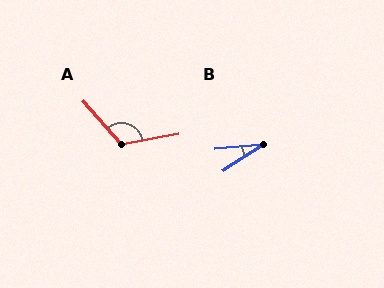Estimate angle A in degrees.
Approximately 120 degrees.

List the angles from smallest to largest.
B (27°), A (120°).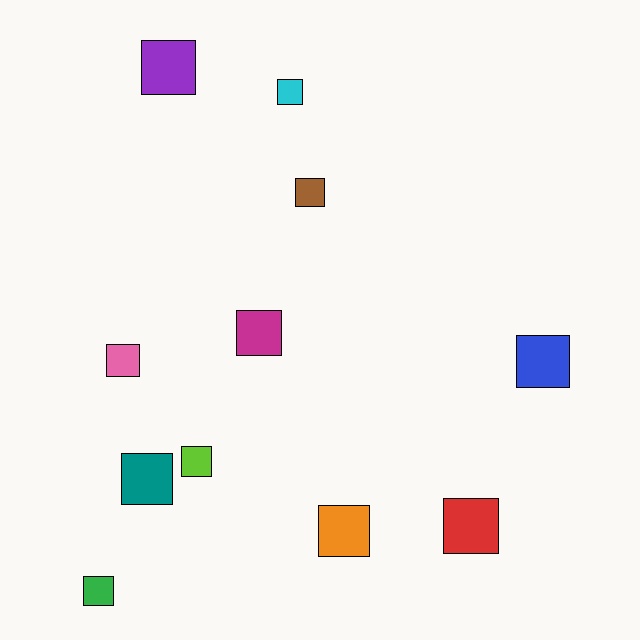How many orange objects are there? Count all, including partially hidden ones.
There is 1 orange object.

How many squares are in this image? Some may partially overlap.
There are 11 squares.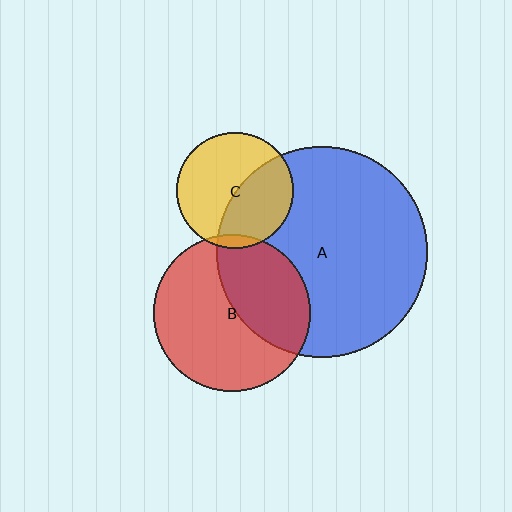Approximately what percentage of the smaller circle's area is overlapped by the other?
Approximately 5%.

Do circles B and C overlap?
Yes.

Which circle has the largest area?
Circle A (blue).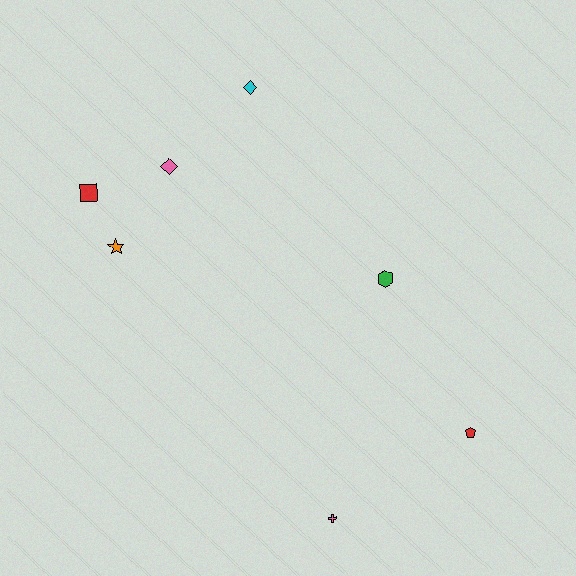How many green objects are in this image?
There is 1 green object.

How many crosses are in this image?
There is 1 cross.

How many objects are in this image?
There are 7 objects.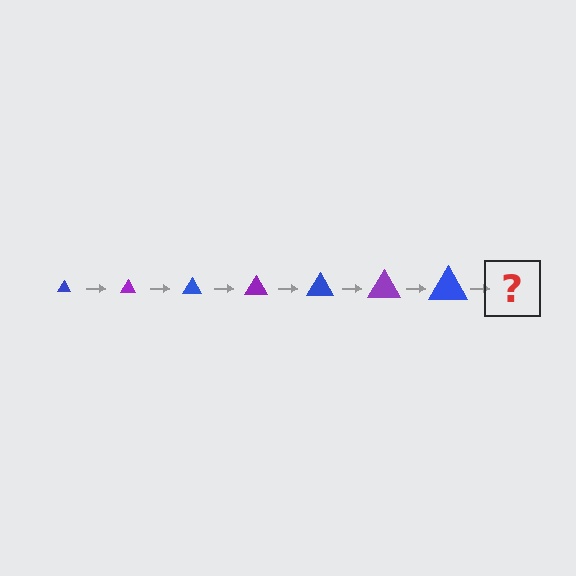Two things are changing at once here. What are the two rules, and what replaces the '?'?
The two rules are that the triangle grows larger each step and the color cycles through blue and purple. The '?' should be a purple triangle, larger than the previous one.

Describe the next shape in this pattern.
It should be a purple triangle, larger than the previous one.